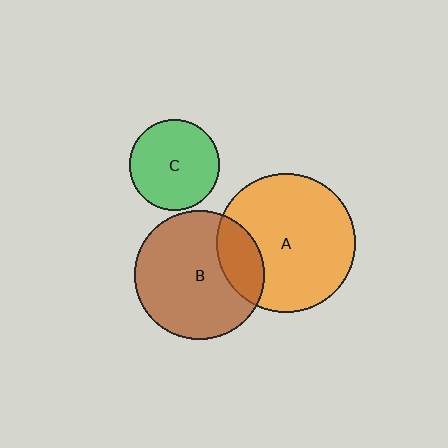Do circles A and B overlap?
Yes.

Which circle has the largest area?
Circle A (orange).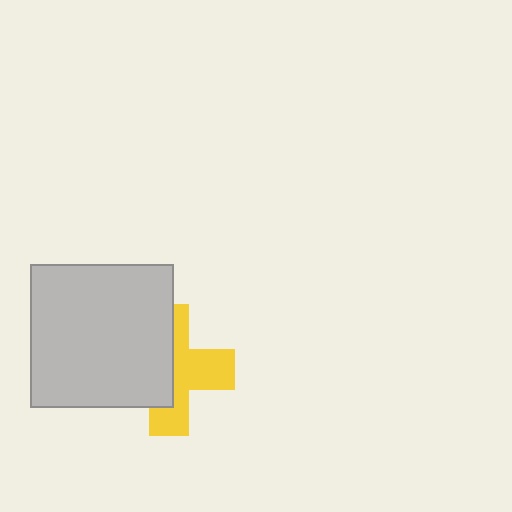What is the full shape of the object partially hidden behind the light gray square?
The partially hidden object is a yellow cross.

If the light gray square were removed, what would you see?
You would see the complete yellow cross.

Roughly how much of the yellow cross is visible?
About half of it is visible (roughly 52%).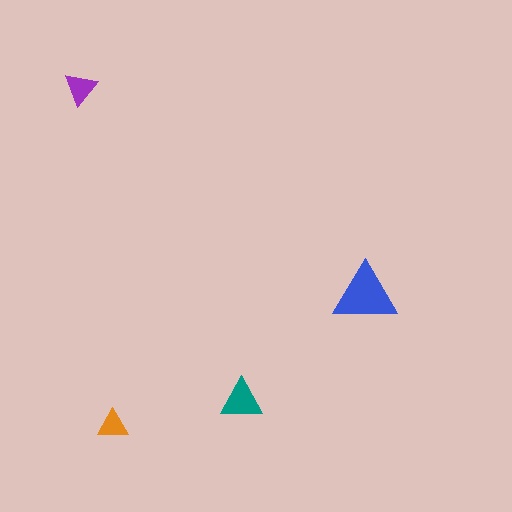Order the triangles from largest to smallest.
the blue one, the teal one, the purple one, the orange one.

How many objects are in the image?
There are 4 objects in the image.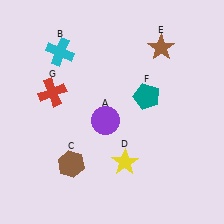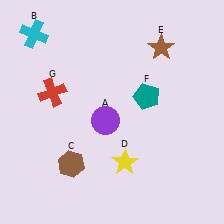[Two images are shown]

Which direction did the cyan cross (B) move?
The cyan cross (B) moved left.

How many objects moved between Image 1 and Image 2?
1 object moved between the two images.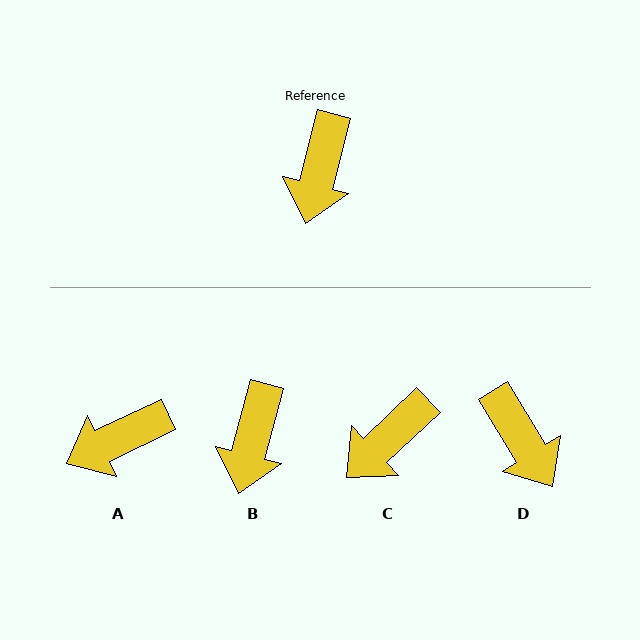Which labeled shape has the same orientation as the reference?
B.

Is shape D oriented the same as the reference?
No, it is off by about 46 degrees.